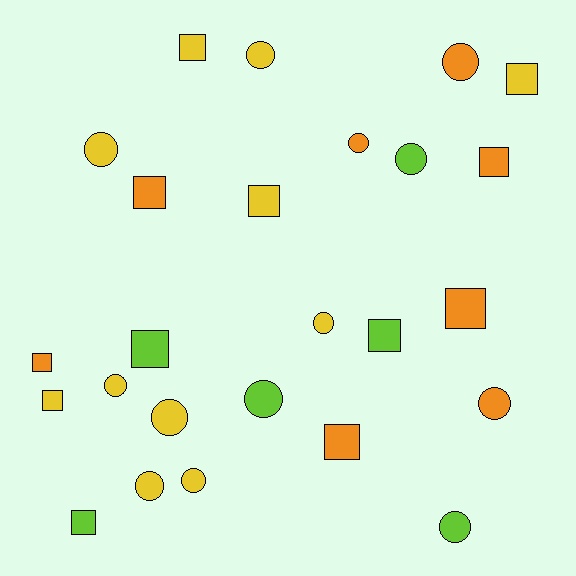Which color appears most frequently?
Yellow, with 11 objects.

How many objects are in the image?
There are 25 objects.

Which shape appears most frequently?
Circle, with 13 objects.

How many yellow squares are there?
There are 4 yellow squares.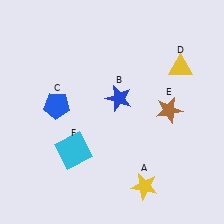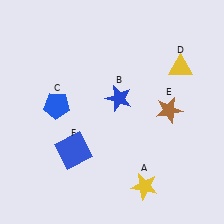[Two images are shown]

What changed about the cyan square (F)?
In Image 1, F is cyan. In Image 2, it changed to blue.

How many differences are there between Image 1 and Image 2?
There is 1 difference between the two images.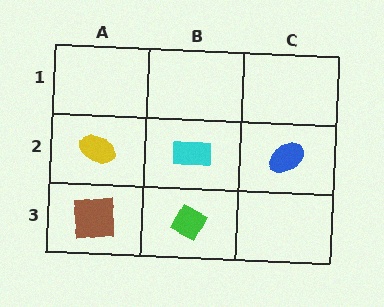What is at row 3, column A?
A brown square.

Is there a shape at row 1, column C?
No, that cell is empty.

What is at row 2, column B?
A cyan rectangle.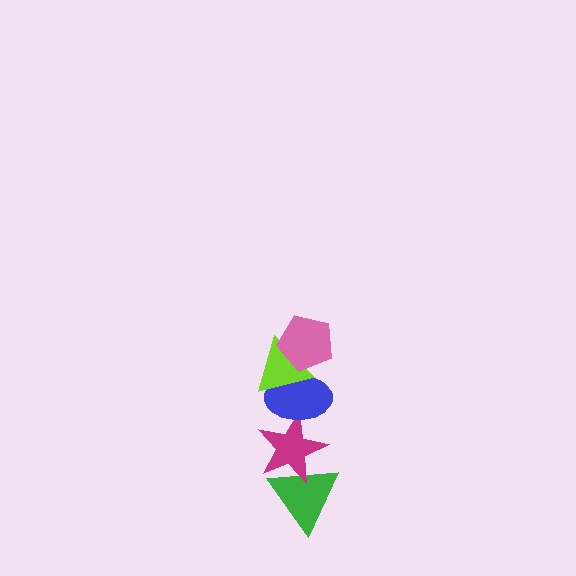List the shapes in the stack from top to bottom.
From top to bottom: the pink pentagon, the lime triangle, the blue ellipse, the magenta star, the green triangle.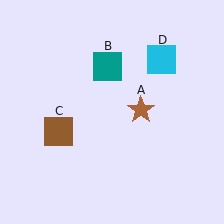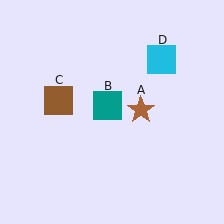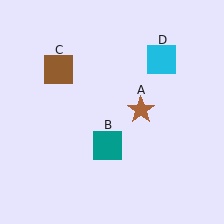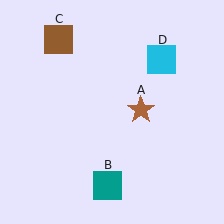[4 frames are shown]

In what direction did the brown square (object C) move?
The brown square (object C) moved up.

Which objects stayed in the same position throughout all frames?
Brown star (object A) and cyan square (object D) remained stationary.